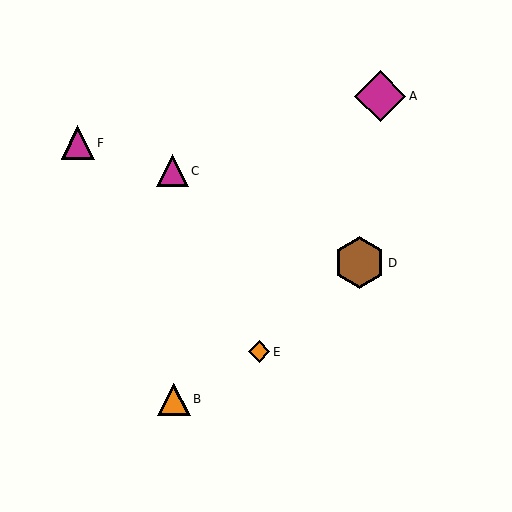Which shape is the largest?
The brown hexagon (labeled D) is the largest.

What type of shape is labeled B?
Shape B is an orange triangle.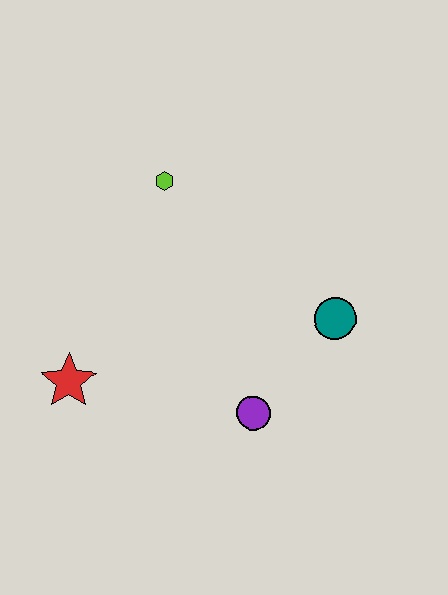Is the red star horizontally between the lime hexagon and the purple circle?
No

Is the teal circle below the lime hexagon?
Yes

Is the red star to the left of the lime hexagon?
Yes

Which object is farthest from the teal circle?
The red star is farthest from the teal circle.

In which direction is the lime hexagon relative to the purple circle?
The lime hexagon is above the purple circle.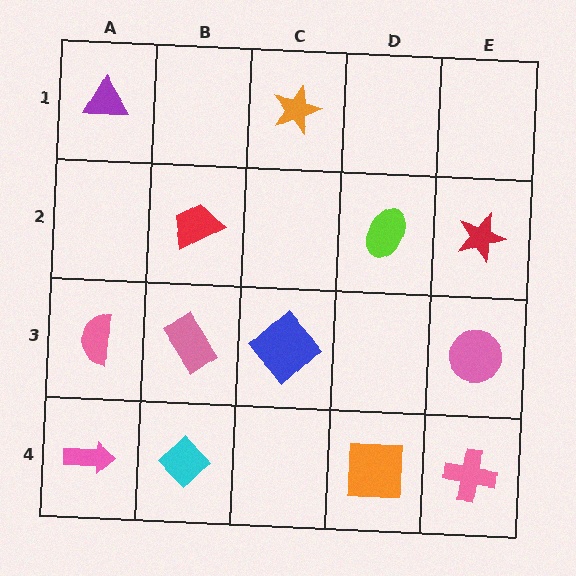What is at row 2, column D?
A lime ellipse.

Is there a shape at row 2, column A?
No, that cell is empty.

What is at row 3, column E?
A pink circle.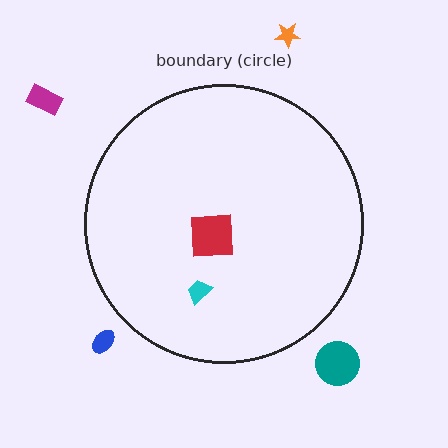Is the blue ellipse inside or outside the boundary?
Outside.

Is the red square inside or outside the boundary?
Inside.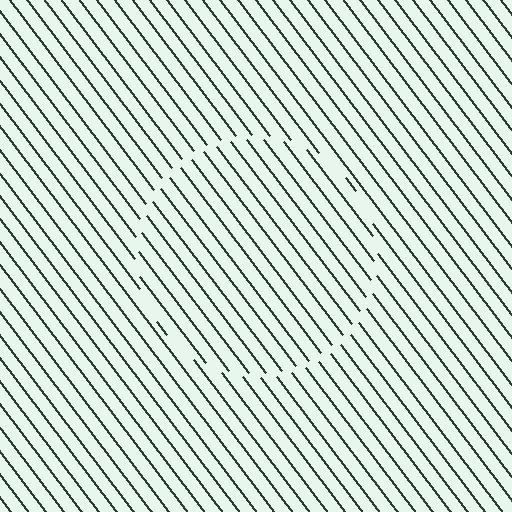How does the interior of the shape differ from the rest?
The interior of the shape contains the same grating, shifted by half a period — the contour is defined by the phase discontinuity where line-ends from the inner and outer gratings abut.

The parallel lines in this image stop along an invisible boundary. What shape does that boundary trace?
An illusory circle. The interior of the shape contains the same grating, shifted by half a period — the contour is defined by the phase discontinuity where line-ends from the inner and outer gratings abut.